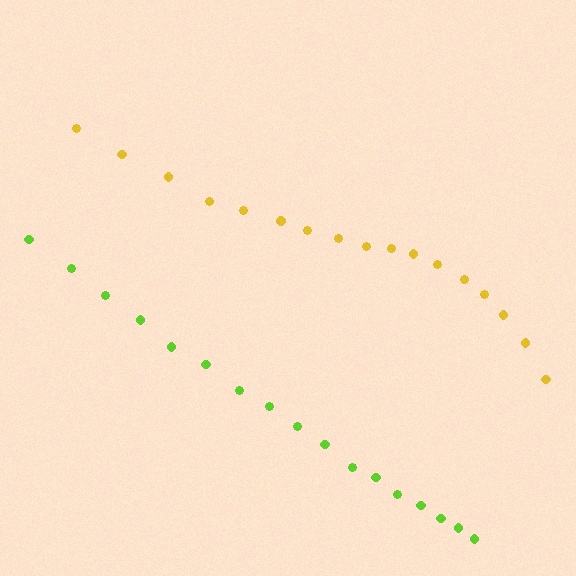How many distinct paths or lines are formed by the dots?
There are 2 distinct paths.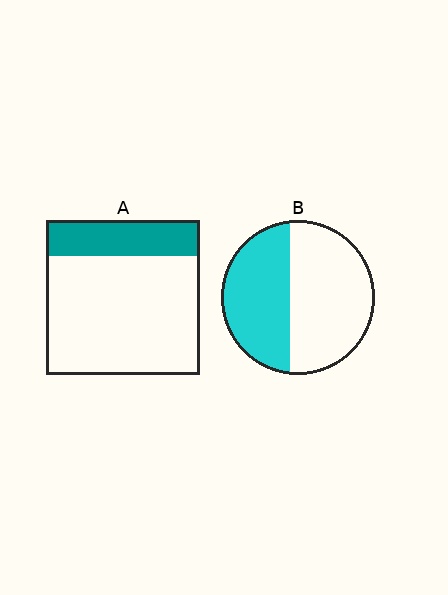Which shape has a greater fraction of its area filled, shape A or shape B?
Shape B.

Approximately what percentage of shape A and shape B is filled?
A is approximately 25% and B is approximately 45%.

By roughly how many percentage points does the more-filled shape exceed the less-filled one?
By roughly 20 percentage points (B over A).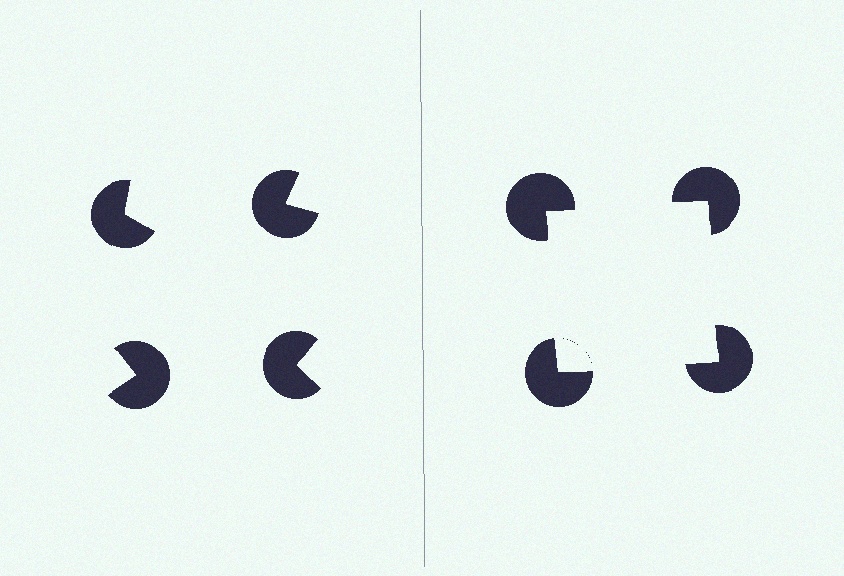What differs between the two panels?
The pac-man discs are positioned identically on both sides; only the wedge orientations differ. On the right they align to a square; on the left they are misaligned.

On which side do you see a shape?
An illusory square appears on the right side. On the left side the wedge cuts are rotated, so no coherent shape forms.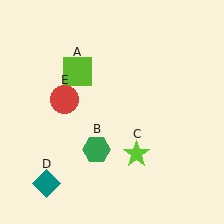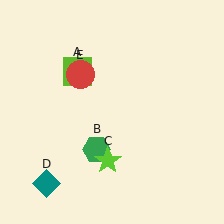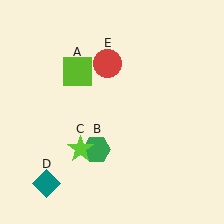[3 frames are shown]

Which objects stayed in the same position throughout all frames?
Lime square (object A) and green hexagon (object B) and teal diamond (object D) remained stationary.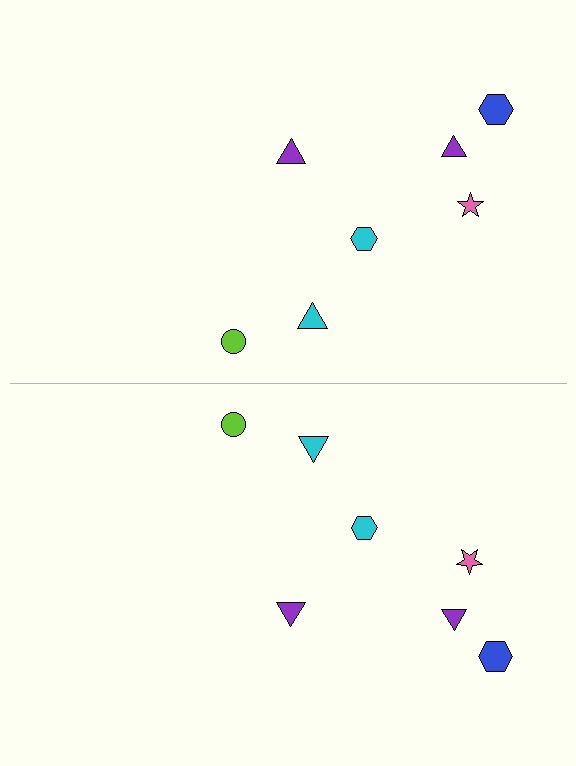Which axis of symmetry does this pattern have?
The pattern has a horizontal axis of symmetry running through the center of the image.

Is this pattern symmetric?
Yes, this pattern has bilateral (reflection) symmetry.